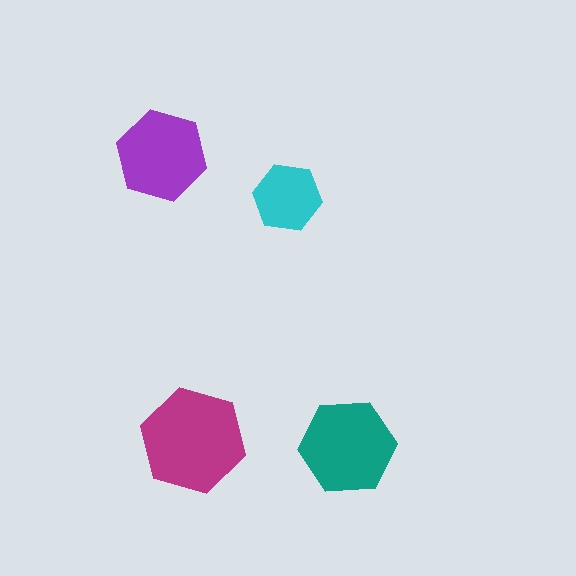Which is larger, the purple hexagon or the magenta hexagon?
The magenta one.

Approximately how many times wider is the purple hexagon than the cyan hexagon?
About 1.5 times wider.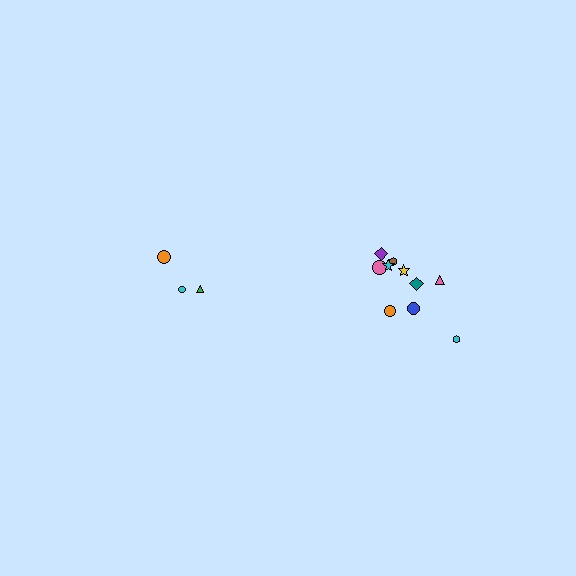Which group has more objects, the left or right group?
The right group.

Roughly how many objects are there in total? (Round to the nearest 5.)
Roughly 15 objects in total.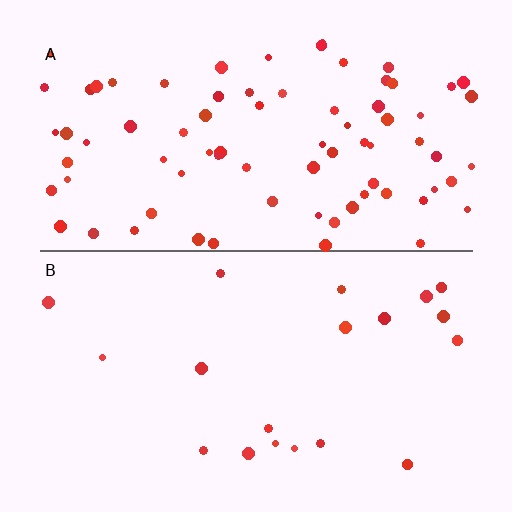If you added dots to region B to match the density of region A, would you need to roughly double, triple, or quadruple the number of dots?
Approximately quadruple.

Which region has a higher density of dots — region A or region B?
A (the top).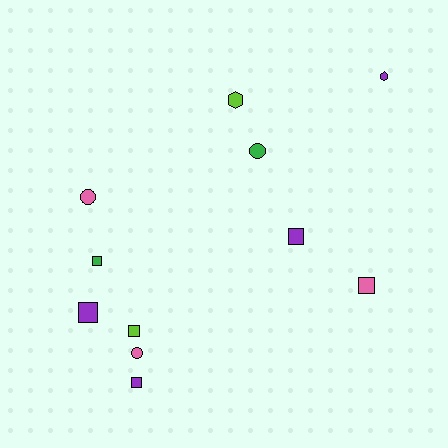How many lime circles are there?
There are no lime circles.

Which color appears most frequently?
Purple, with 4 objects.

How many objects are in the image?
There are 11 objects.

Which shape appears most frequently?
Square, with 6 objects.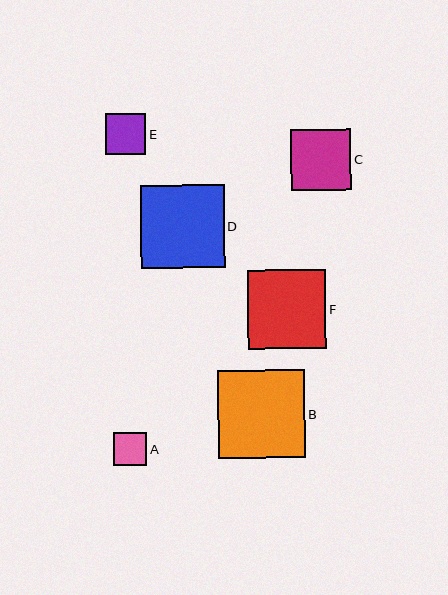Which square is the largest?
Square B is the largest with a size of approximately 88 pixels.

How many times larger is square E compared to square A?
Square E is approximately 1.2 times the size of square A.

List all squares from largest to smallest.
From largest to smallest: B, D, F, C, E, A.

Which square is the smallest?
Square A is the smallest with a size of approximately 33 pixels.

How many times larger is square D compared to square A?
Square D is approximately 2.5 times the size of square A.